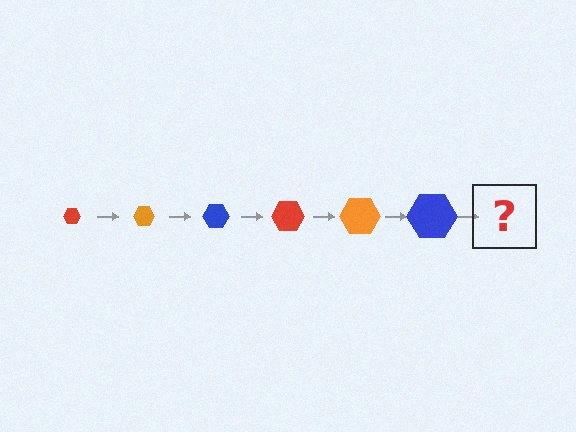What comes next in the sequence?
The next element should be a red hexagon, larger than the previous one.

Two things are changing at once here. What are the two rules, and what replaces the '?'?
The two rules are that the hexagon grows larger each step and the color cycles through red, orange, and blue. The '?' should be a red hexagon, larger than the previous one.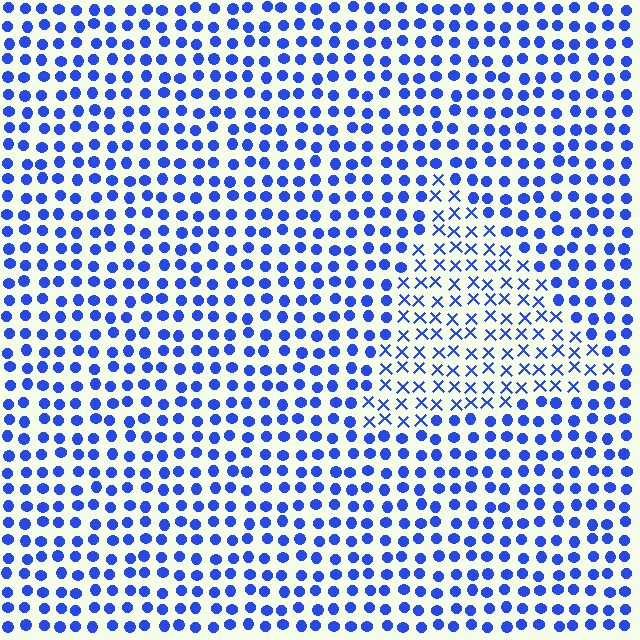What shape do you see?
I see a triangle.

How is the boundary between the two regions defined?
The boundary is defined by a change in element shape: X marks inside vs. circles outside. All elements share the same color and spacing.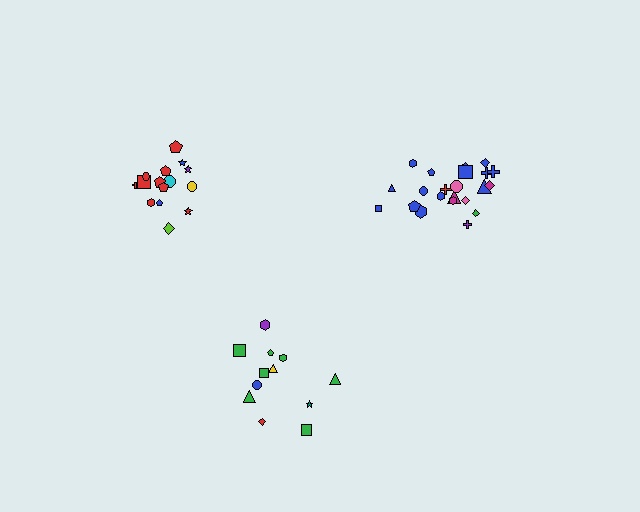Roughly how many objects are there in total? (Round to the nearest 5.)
Roughly 50 objects in total.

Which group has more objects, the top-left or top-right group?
The top-right group.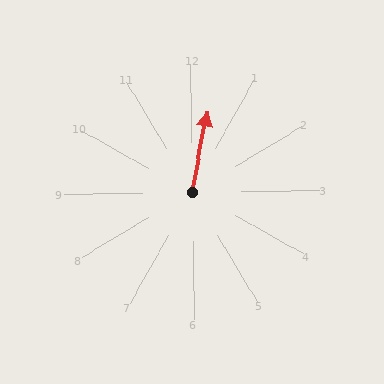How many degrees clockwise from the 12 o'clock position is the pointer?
Approximately 11 degrees.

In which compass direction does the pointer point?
North.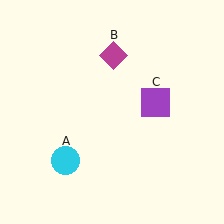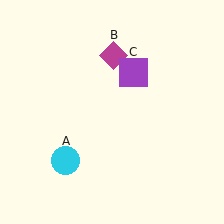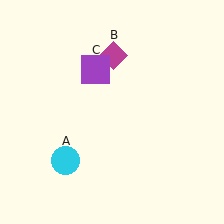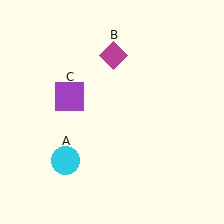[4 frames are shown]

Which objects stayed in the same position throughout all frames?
Cyan circle (object A) and magenta diamond (object B) remained stationary.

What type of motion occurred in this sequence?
The purple square (object C) rotated counterclockwise around the center of the scene.